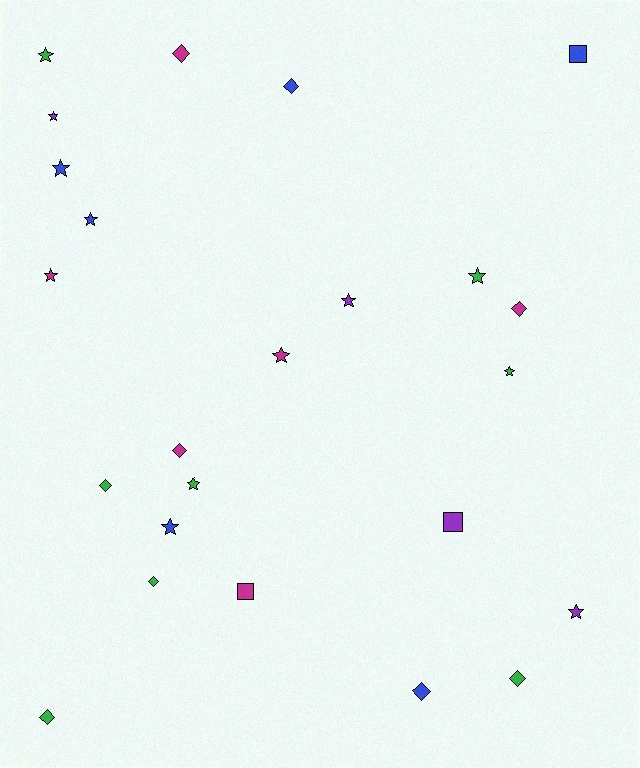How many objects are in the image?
There are 24 objects.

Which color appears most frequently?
Green, with 8 objects.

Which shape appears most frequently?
Star, with 12 objects.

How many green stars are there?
There are 4 green stars.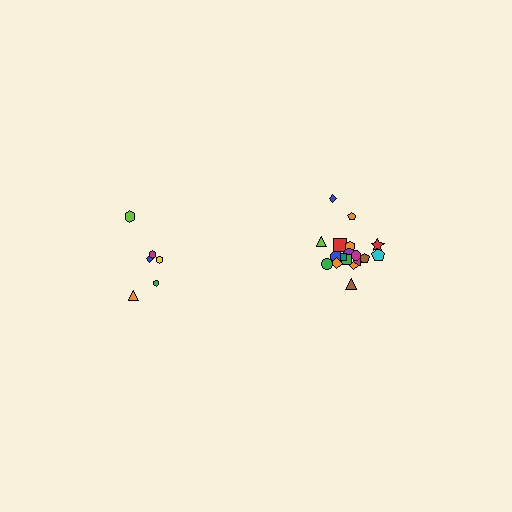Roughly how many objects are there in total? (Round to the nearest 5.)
Roughly 25 objects in total.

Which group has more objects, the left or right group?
The right group.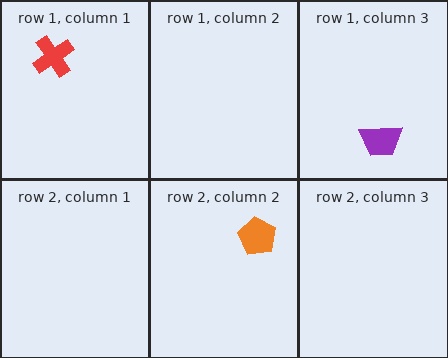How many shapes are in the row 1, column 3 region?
1.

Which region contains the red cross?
The row 1, column 1 region.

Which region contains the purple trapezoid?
The row 1, column 3 region.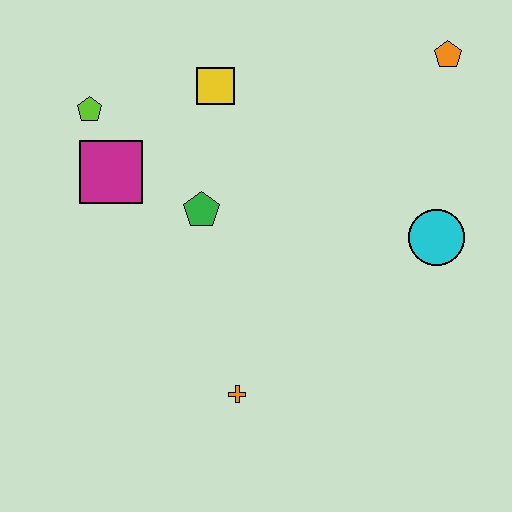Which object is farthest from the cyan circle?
The lime pentagon is farthest from the cyan circle.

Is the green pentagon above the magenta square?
No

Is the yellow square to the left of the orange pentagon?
Yes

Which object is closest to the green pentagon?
The magenta square is closest to the green pentagon.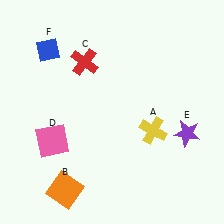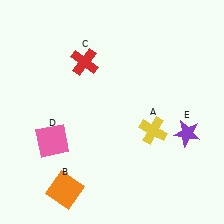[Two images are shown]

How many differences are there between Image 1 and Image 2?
There is 1 difference between the two images.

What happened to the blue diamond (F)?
The blue diamond (F) was removed in Image 2. It was in the top-left area of Image 1.